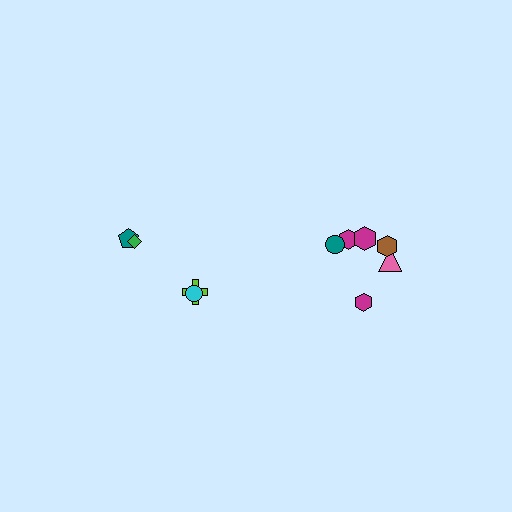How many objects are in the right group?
There are 6 objects.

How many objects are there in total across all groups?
There are 10 objects.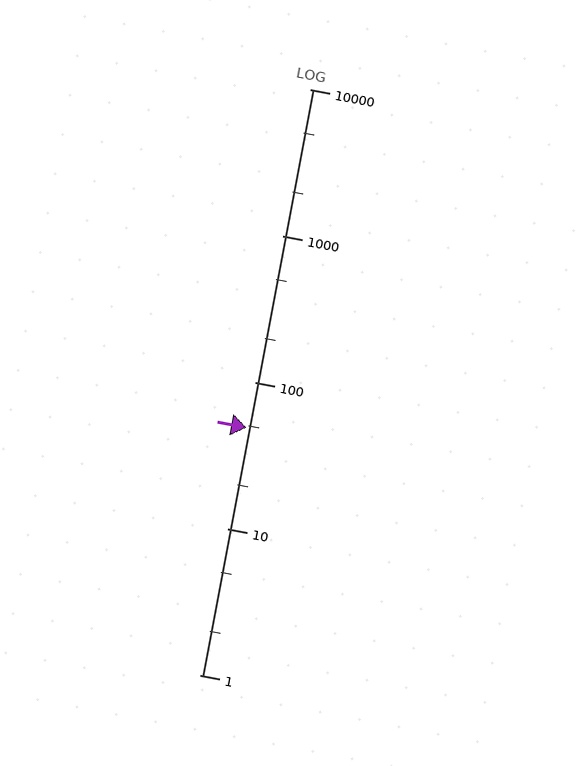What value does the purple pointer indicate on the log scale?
The pointer indicates approximately 49.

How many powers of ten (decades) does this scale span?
The scale spans 4 decades, from 1 to 10000.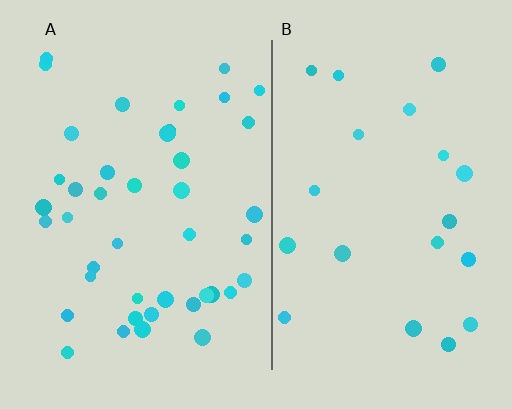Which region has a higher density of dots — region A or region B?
A (the left).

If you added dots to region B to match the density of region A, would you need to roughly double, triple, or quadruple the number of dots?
Approximately double.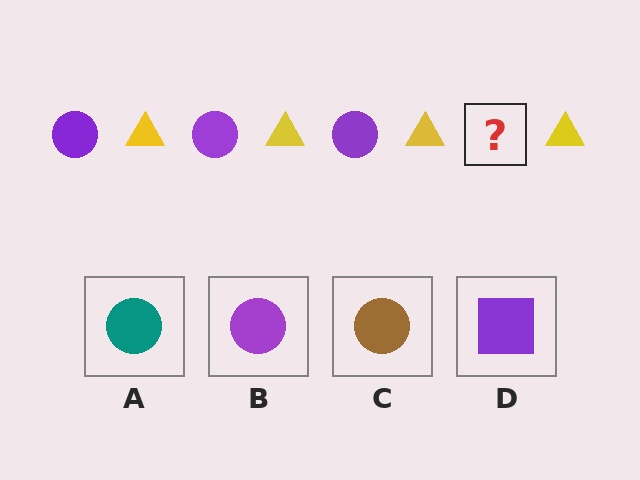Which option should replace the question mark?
Option B.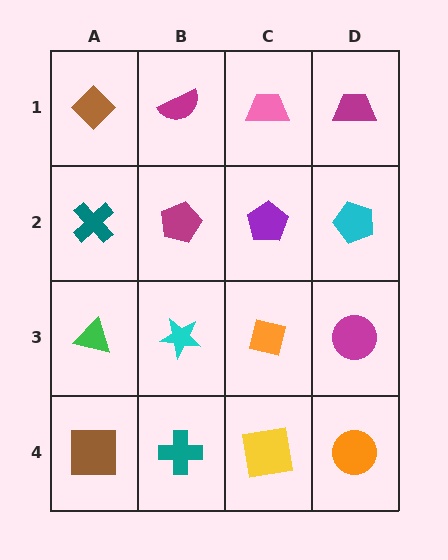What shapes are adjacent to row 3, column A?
A teal cross (row 2, column A), a brown square (row 4, column A), a cyan star (row 3, column B).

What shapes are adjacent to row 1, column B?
A magenta pentagon (row 2, column B), a brown diamond (row 1, column A), a pink trapezoid (row 1, column C).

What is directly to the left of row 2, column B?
A teal cross.